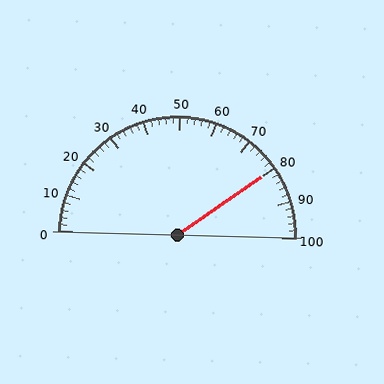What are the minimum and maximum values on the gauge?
The gauge ranges from 0 to 100.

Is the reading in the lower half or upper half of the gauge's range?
The reading is in the upper half of the range (0 to 100).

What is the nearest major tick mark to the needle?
The nearest major tick mark is 80.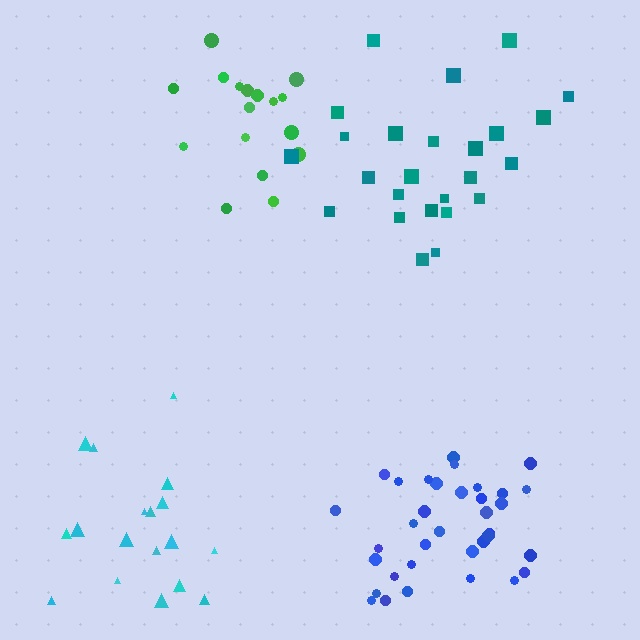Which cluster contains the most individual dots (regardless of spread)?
Blue (35).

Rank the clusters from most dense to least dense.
blue, green, teal, cyan.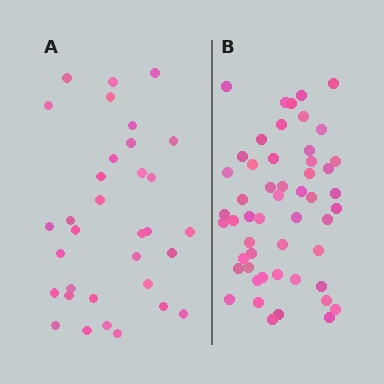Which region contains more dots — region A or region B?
Region B (the right region) has more dots.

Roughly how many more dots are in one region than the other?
Region B has approximately 20 more dots than region A.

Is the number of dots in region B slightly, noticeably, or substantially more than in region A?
Region B has substantially more. The ratio is roughly 1.6 to 1.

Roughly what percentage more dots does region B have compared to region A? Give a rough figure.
About 60% more.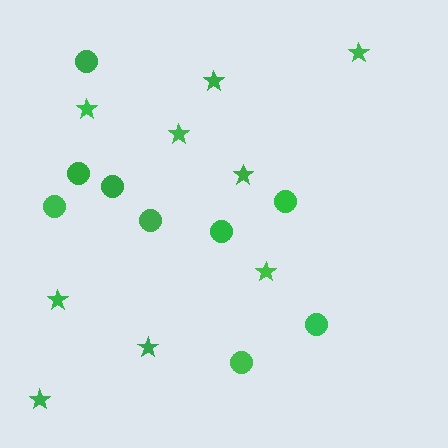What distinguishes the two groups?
There are 2 groups: one group of stars (9) and one group of circles (9).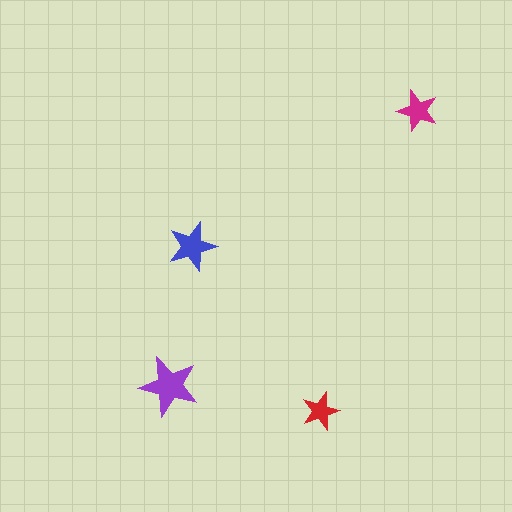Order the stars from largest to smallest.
the purple one, the blue one, the magenta one, the red one.